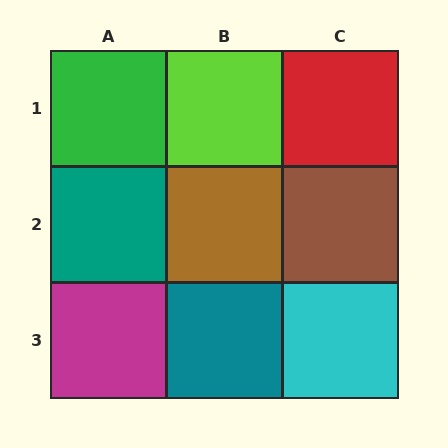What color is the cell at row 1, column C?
Red.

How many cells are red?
1 cell is red.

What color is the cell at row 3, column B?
Teal.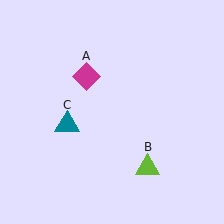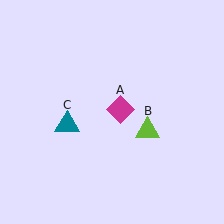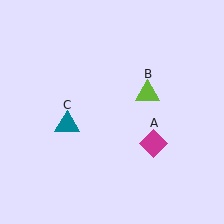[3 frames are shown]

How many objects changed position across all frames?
2 objects changed position: magenta diamond (object A), lime triangle (object B).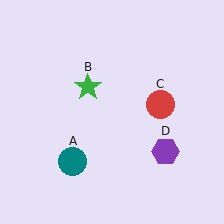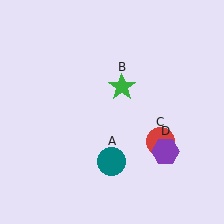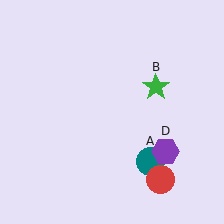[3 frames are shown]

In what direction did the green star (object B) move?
The green star (object B) moved right.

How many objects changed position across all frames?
3 objects changed position: teal circle (object A), green star (object B), red circle (object C).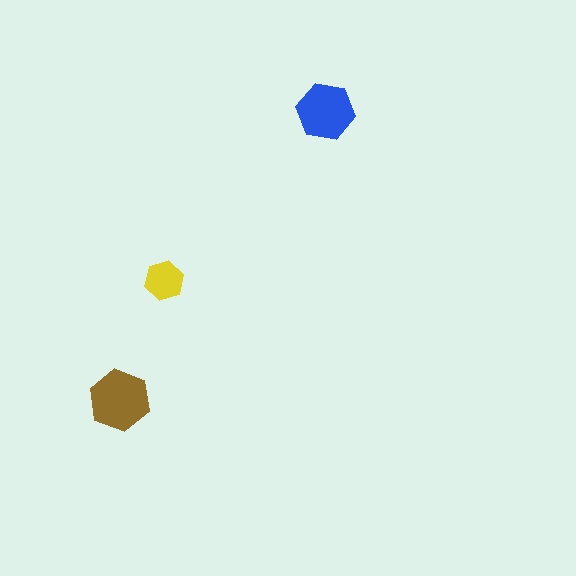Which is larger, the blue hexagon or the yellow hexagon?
The blue one.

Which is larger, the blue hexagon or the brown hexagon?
The brown one.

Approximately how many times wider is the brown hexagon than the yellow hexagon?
About 1.5 times wider.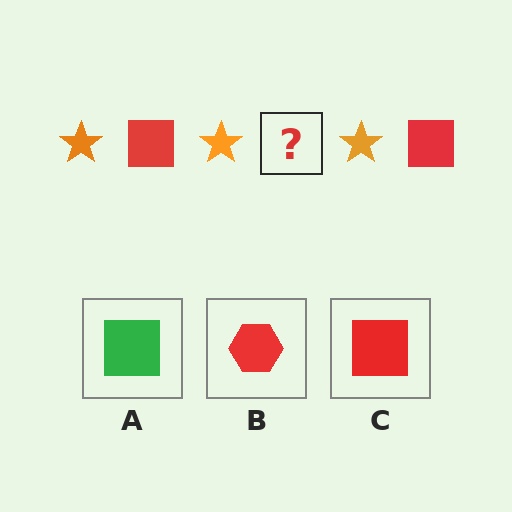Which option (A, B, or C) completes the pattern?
C.